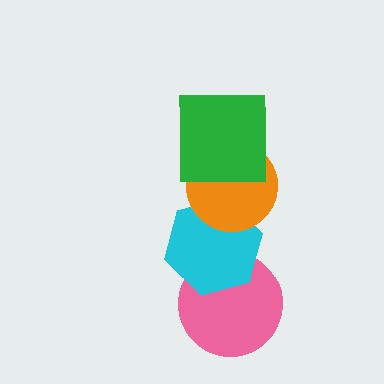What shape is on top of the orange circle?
The green square is on top of the orange circle.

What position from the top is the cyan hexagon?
The cyan hexagon is 3rd from the top.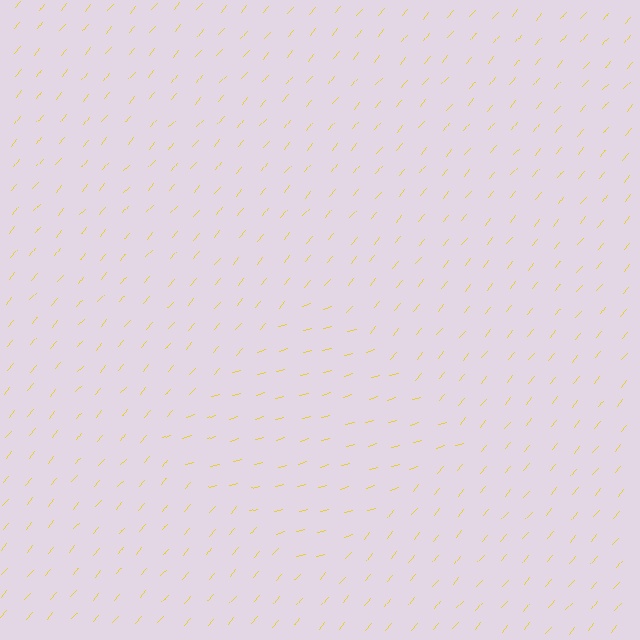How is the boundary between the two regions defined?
The boundary is defined purely by a change in line orientation (approximately 35 degrees difference). All lines are the same color and thickness.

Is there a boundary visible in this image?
Yes, there is a texture boundary formed by a change in line orientation.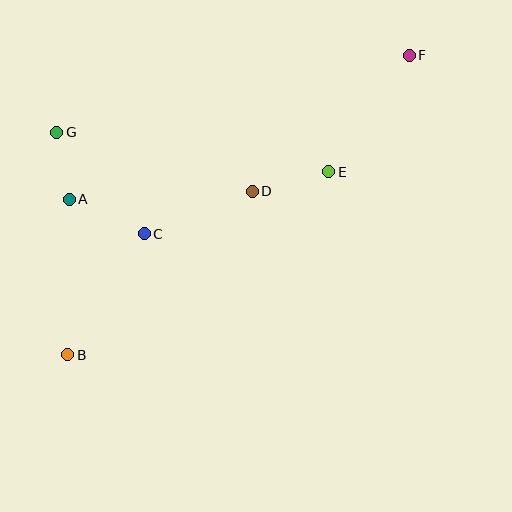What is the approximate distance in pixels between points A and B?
The distance between A and B is approximately 156 pixels.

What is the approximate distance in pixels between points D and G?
The distance between D and G is approximately 204 pixels.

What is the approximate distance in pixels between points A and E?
The distance between A and E is approximately 261 pixels.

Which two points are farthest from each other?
Points B and F are farthest from each other.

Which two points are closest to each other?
Points A and G are closest to each other.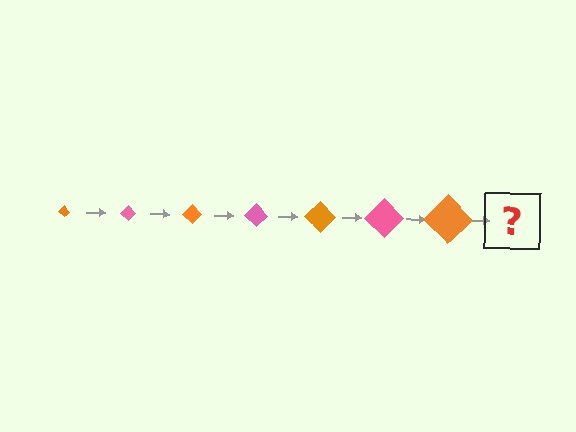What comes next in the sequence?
The next element should be a pink diamond, larger than the previous one.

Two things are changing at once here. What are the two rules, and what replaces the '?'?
The two rules are that the diamond grows larger each step and the color cycles through orange and pink. The '?' should be a pink diamond, larger than the previous one.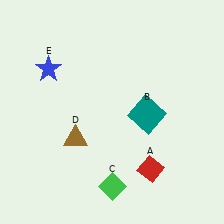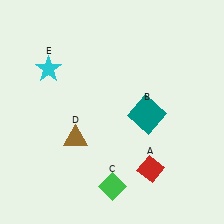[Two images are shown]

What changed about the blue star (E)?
In Image 1, E is blue. In Image 2, it changed to cyan.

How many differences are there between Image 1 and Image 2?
There is 1 difference between the two images.